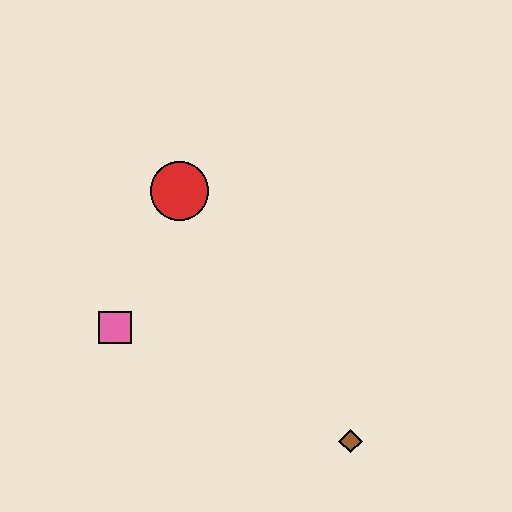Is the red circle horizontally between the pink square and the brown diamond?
Yes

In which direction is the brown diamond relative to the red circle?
The brown diamond is below the red circle.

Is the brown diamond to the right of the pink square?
Yes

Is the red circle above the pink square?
Yes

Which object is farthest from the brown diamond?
The red circle is farthest from the brown diamond.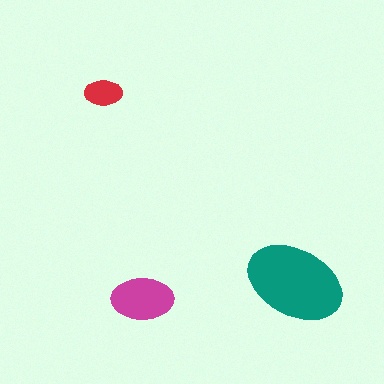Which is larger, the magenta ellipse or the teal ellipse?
The teal one.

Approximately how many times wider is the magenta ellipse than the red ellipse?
About 1.5 times wider.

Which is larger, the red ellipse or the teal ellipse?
The teal one.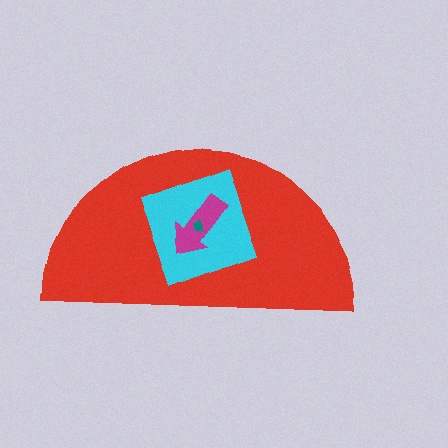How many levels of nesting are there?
4.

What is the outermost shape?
The red semicircle.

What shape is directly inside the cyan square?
The magenta arrow.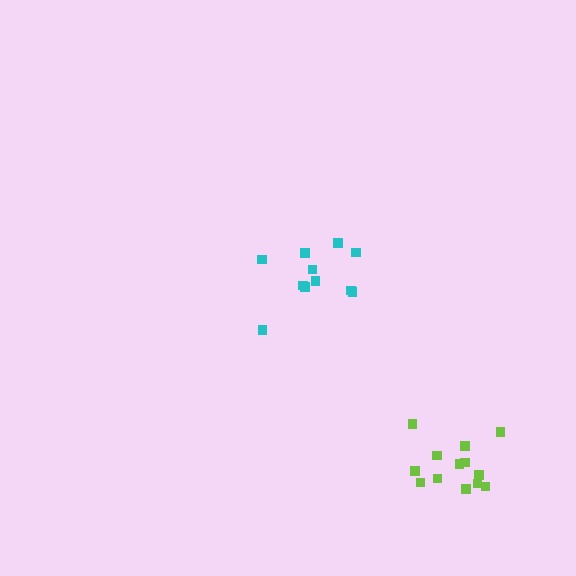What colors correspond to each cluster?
The clusters are colored: lime, cyan.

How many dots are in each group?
Group 1: 13 dots, Group 2: 12 dots (25 total).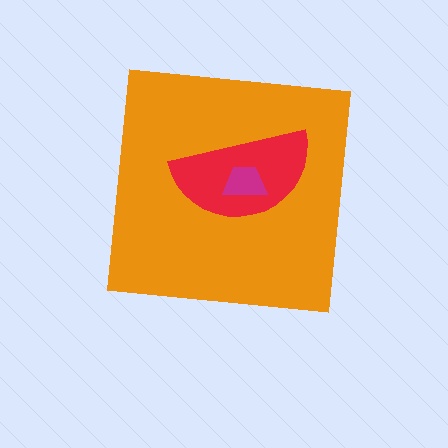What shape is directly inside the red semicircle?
The magenta trapezoid.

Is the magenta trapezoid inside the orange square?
Yes.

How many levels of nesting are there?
3.